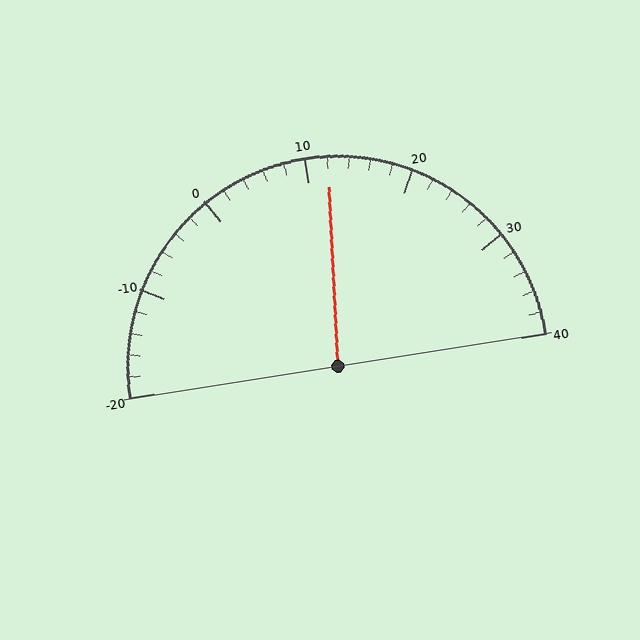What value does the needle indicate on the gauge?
The needle indicates approximately 12.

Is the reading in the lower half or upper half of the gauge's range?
The reading is in the upper half of the range (-20 to 40).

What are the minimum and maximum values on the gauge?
The gauge ranges from -20 to 40.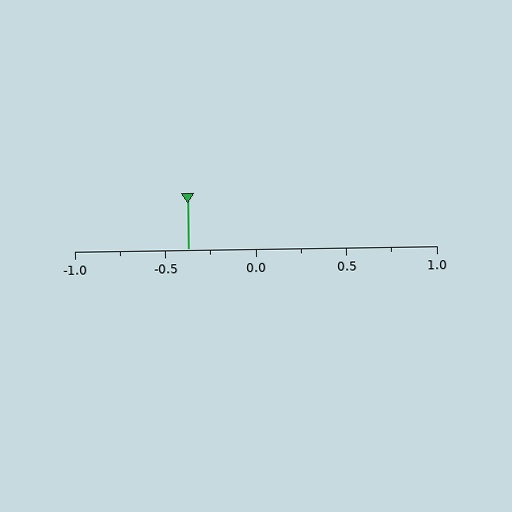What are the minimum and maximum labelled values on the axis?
The axis runs from -1.0 to 1.0.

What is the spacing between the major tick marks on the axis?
The major ticks are spaced 0.5 apart.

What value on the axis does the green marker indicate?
The marker indicates approximately -0.38.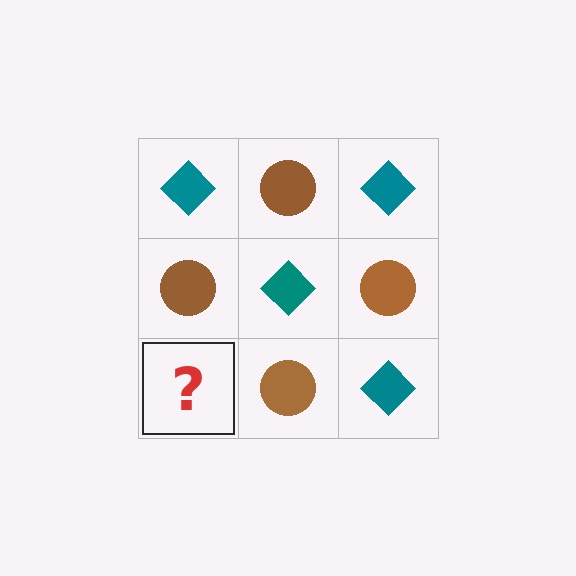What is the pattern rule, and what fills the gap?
The rule is that it alternates teal diamond and brown circle in a checkerboard pattern. The gap should be filled with a teal diamond.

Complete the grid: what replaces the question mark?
The question mark should be replaced with a teal diamond.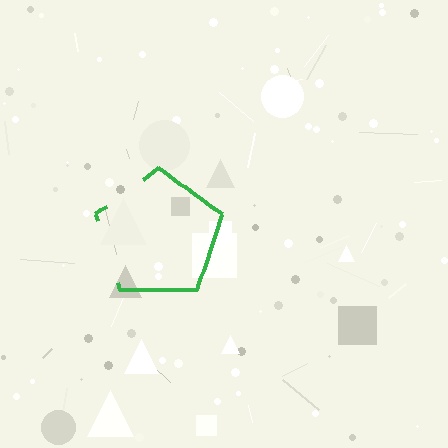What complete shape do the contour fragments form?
The contour fragments form a pentagon.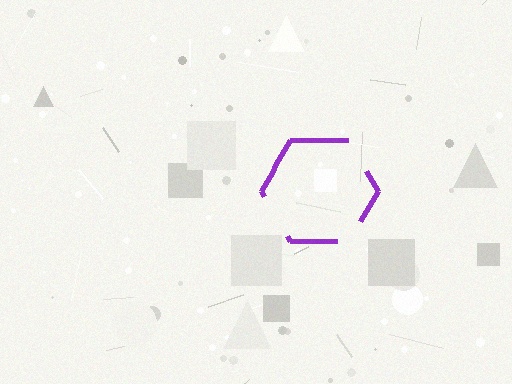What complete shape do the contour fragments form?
The contour fragments form a hexagon.